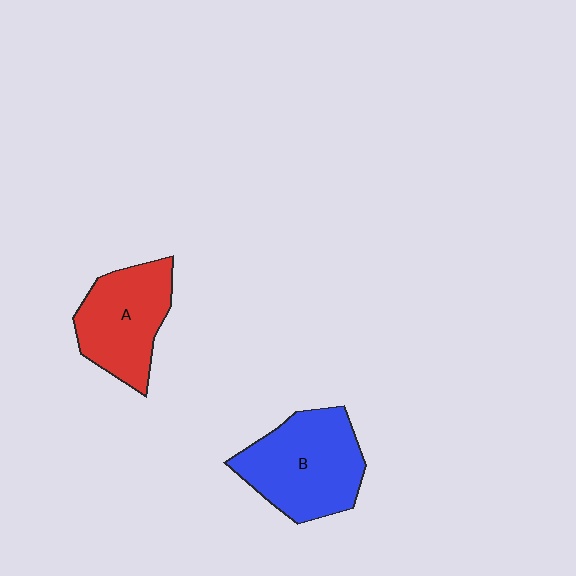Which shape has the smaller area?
Shape A (red).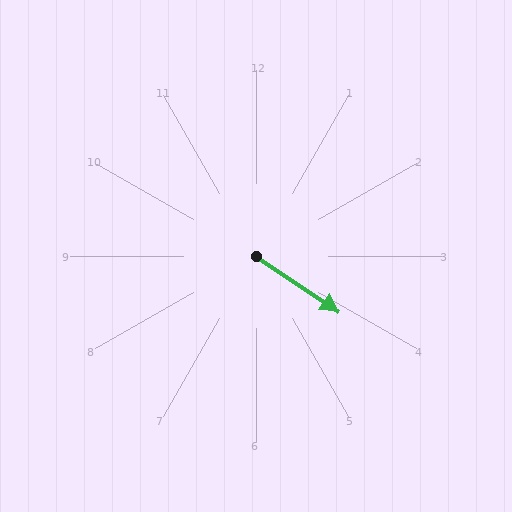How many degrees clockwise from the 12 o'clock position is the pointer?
Approximately 124 degrees.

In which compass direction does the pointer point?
Southeast.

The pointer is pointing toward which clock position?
Roughly 4 o'clock.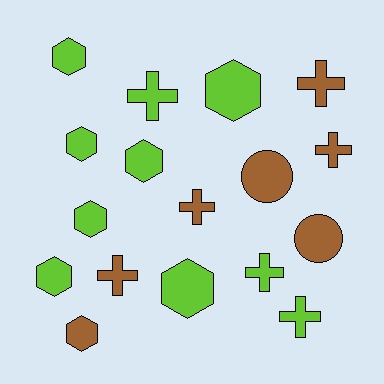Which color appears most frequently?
Lime, with 10 objects.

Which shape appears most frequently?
Hexagon, with 8 objects.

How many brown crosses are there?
There are 4 brown crosses.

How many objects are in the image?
There are 17 objects.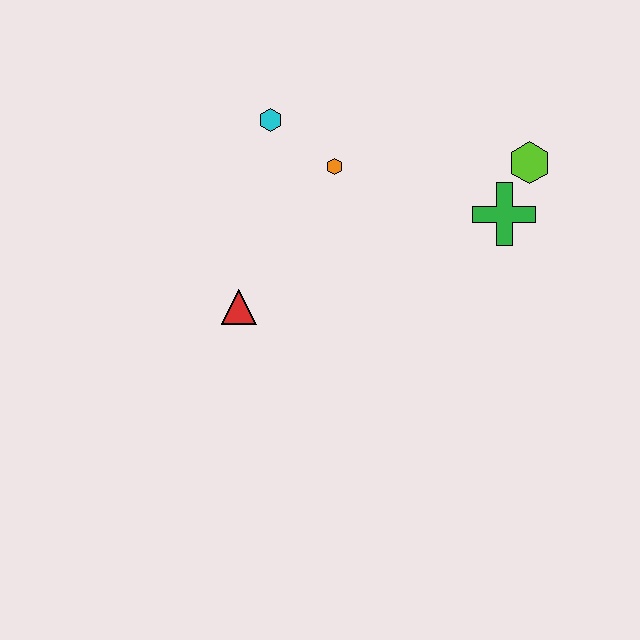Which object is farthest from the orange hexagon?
The lime hexagon is farthest from the orange hexagon.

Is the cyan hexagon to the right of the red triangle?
Yes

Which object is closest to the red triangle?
The orange hexagon is closest to the red triangle.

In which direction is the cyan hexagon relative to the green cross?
The cyan hexagon is to the left of the green cross.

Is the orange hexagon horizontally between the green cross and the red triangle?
Yes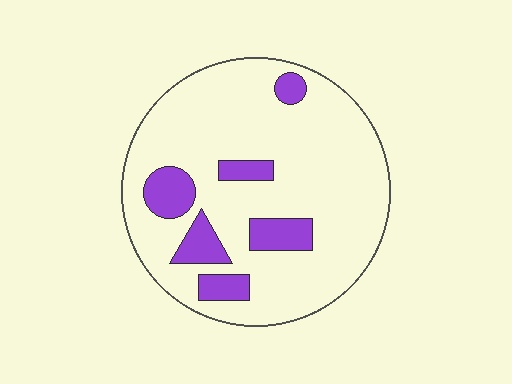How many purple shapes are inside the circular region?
6.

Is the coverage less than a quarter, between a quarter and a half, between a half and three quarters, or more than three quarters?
Less than a quarter.